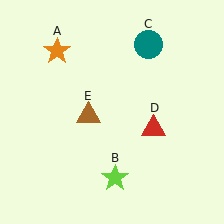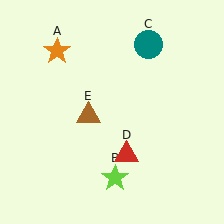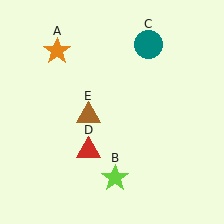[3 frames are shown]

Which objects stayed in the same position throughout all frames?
Orange star (object A) and lime star (object B) and teal circle (object C) and brown triangle (object E) remained stationary.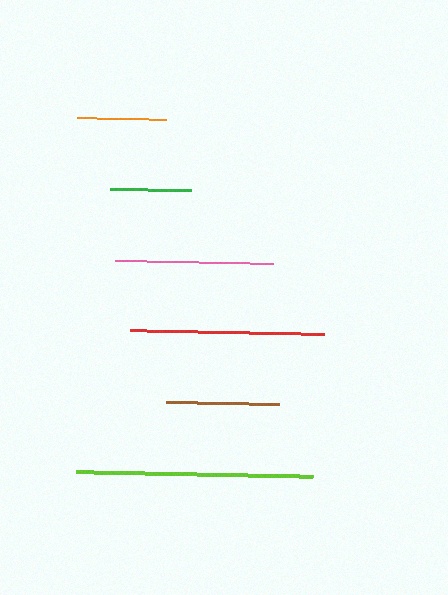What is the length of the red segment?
The red segment is approximately 194 pixels long.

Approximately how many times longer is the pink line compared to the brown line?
The pink line is approximately 1.4 times the length of the brown line.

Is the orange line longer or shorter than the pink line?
The pink line is longer than the orange line.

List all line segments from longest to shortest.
From longest to shortest: lime, red, pink, brown, orange, green.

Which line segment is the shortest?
The green line is the shortest at approximately 80 pixels.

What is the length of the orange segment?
The orange segment is approximately 89 pixels long.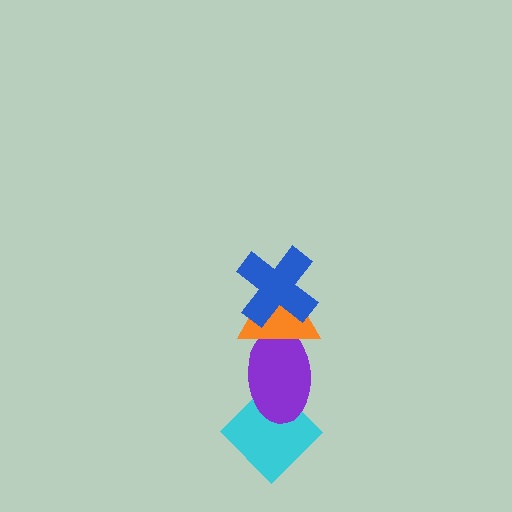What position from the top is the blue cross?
The blue cross is 1st from the top.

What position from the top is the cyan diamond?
The cyan diamond is 4th from the top.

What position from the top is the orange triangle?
The orange triangle is 2nd from the top.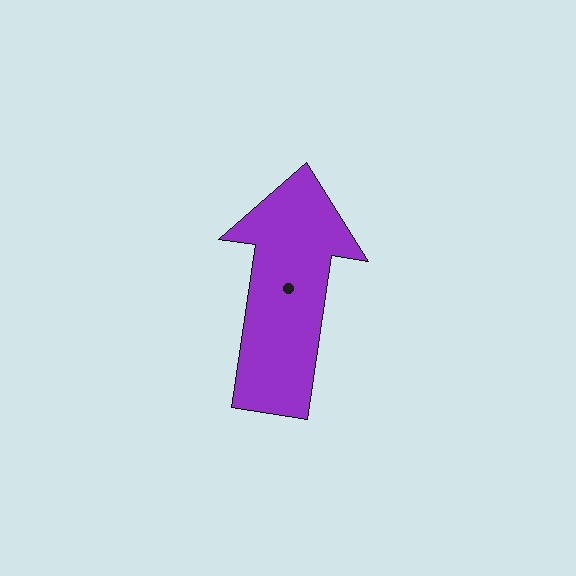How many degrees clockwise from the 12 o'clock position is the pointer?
Approximately 8 degrees.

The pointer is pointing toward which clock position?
Roughly 12 o'clock.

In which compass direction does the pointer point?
North.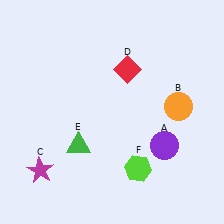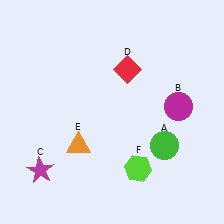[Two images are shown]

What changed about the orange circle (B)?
In Image 1, B is orange. In Image 2, it changed to magenta.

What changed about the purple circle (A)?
In Image 1, A is purple. In Image 2, it changed to green.